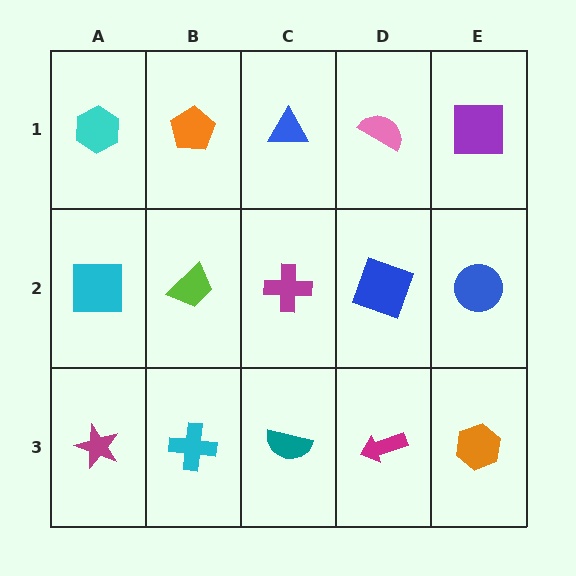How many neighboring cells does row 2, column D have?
4.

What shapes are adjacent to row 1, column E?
A blue circle (row 2, column E), a pink semicircle (row 1, column D).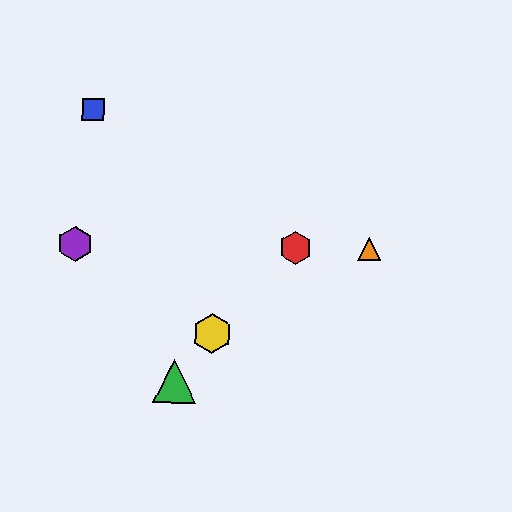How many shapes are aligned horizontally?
3 shapes (the red hexagon, the purple hexagon, the orange triangle) are aligned horizontally.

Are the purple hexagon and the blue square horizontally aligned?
No, the purple hexagon is at y≈244 and the blue square is at y≈109.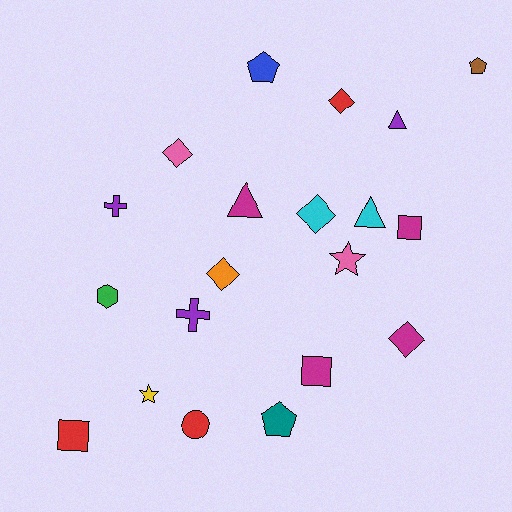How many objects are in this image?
There are 20 objects.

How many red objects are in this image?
There are 3 red objects.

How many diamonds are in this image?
There are 5 diamonds.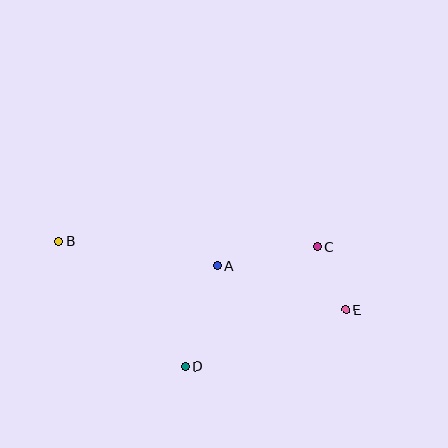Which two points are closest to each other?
Points C and E are closest to each other.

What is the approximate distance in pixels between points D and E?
The distance between D and E is approximately 170 pixels.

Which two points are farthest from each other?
Points B and E are farthest from each other.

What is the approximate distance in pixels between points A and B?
The distance between A and B is approximately 160 pixels.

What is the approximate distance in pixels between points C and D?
The distance between C and D is approximately 178 pixels.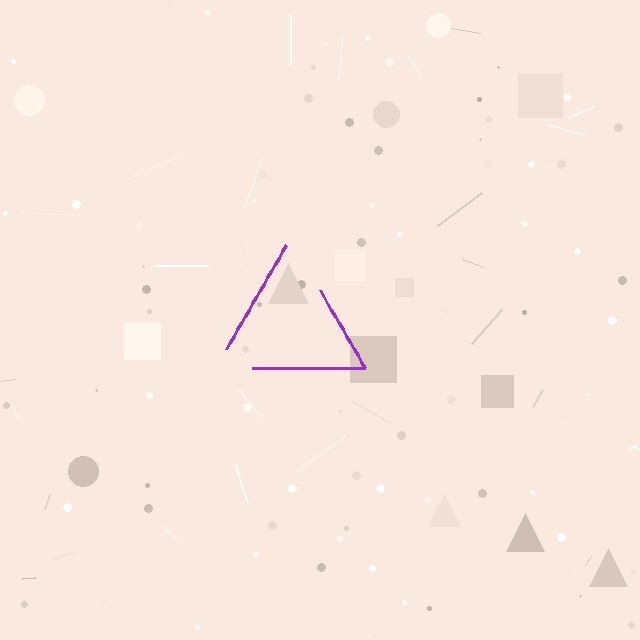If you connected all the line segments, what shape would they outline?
They would outline a triangle.